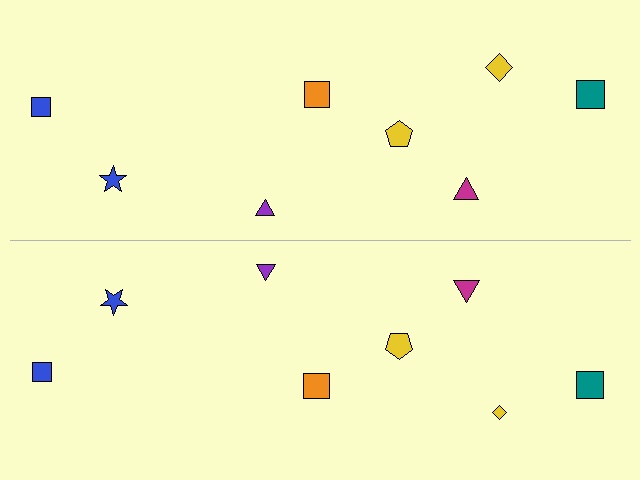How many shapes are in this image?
There are 16 shapes in this image.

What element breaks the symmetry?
The yellow diamond on the bottom side has a different size than its mirror counterpart.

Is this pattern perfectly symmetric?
No, the pattern is not perfectly symmetric. The yellow diamond on the bottom side has a different size than its mirror counterpart.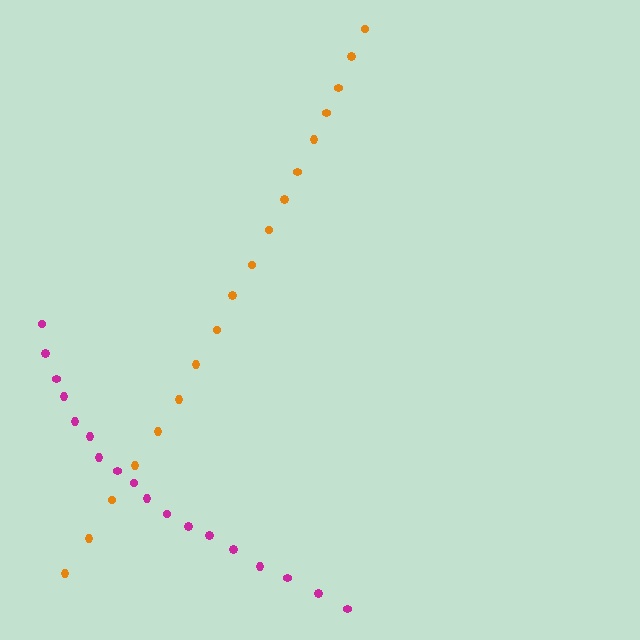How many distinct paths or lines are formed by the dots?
There are 2 distinct paths.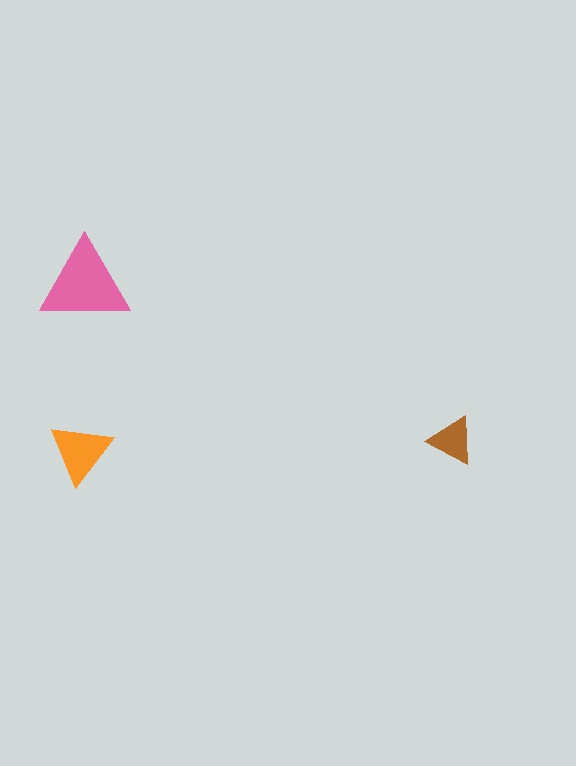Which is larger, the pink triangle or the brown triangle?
The pink one.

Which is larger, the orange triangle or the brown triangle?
The orange one.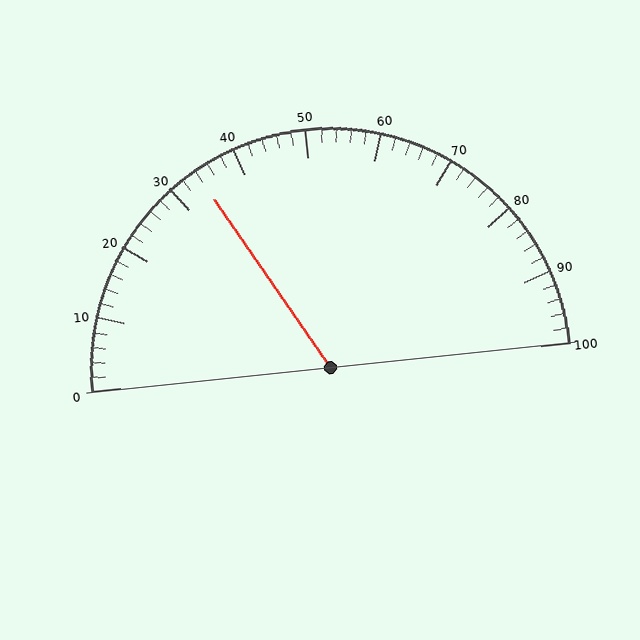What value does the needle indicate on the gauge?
The needle indicates approximately 34.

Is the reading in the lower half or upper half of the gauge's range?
The reading is in the lower half of the range (0 to 100).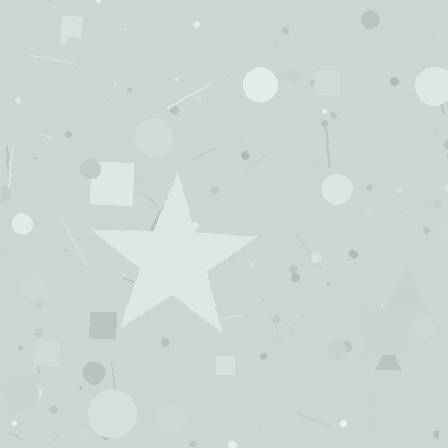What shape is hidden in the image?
A star is hidden in the image.